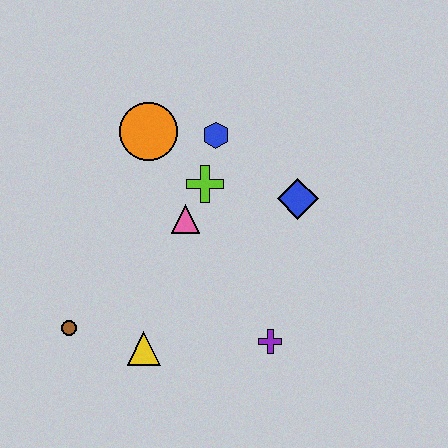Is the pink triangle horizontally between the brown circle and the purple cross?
Yes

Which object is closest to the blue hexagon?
The lime cross is closest to the blue hexagon.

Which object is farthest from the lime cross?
The brown circle is farthest from the lime cross.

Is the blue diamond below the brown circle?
No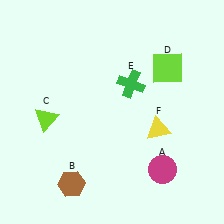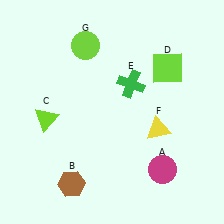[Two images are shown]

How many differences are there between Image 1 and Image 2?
There is 1 difference between the two images.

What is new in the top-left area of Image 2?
A lime circle (G) was added in the top-left area of Image 2.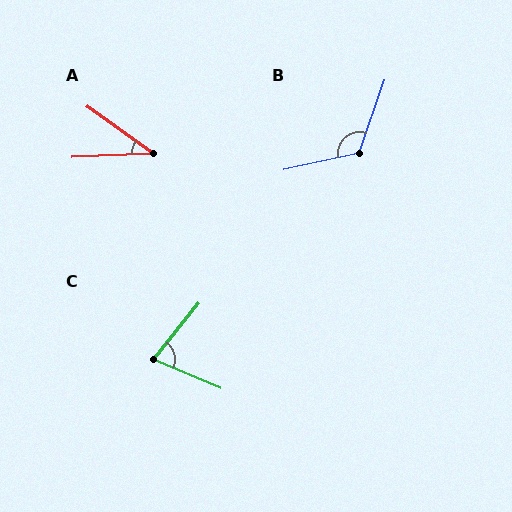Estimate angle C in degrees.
Approximately 75 degrees.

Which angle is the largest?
B, at approximately 122 degrees.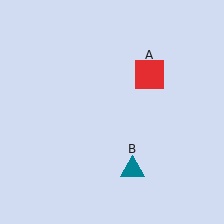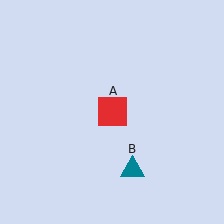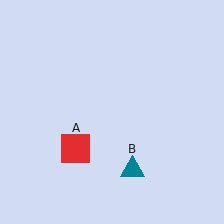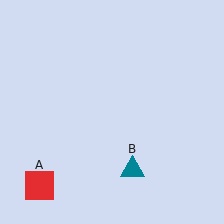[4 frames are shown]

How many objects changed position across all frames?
1 object changed position: red square (object A).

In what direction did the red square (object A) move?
The red square (object A) moved down and to the left.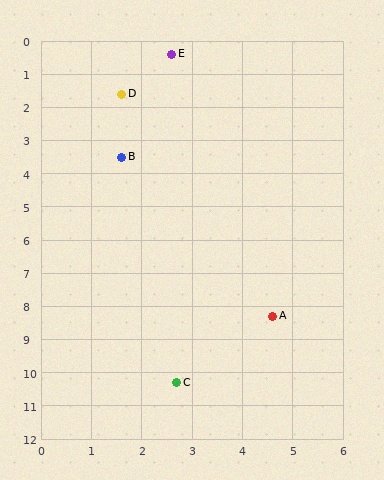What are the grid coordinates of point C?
Point C is at approximately (2.7, 10.3).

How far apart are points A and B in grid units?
Points A and B are about 5.7 grid units apart.